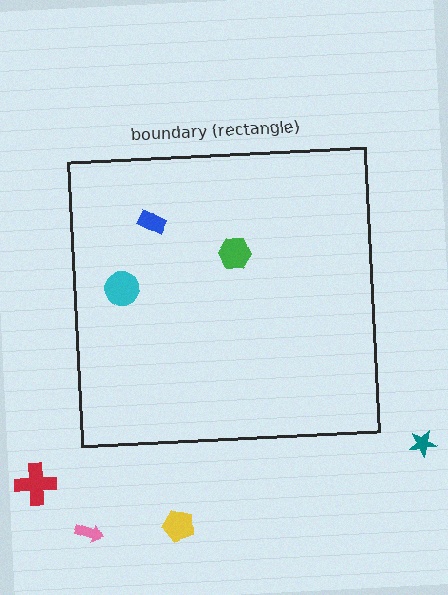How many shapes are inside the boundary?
3 inside, 4 outside.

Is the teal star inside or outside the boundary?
Outside.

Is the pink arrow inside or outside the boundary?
Outside.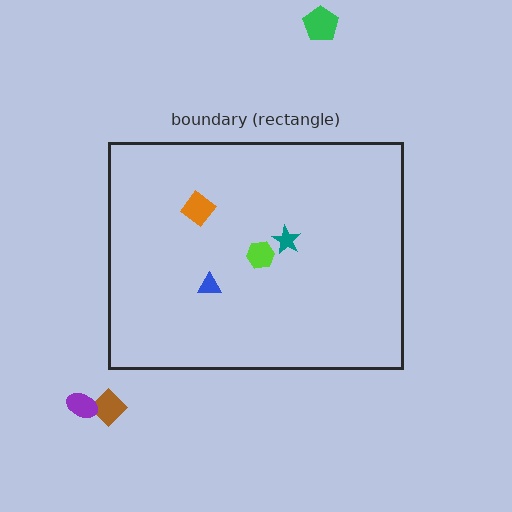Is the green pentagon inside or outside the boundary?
Outside.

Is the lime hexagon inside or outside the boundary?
Inside.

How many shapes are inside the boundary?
4 inside, 3 outside.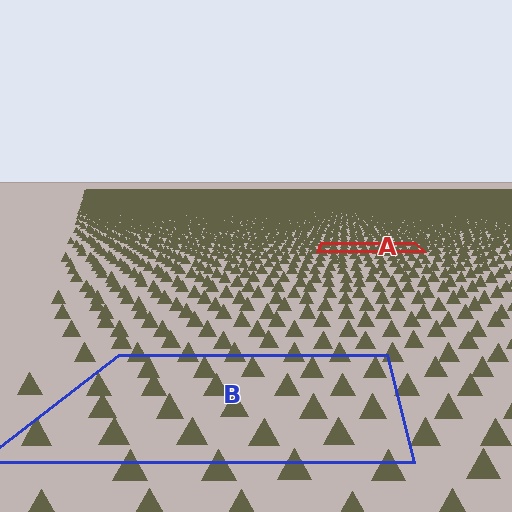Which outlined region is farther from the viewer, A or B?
Region A is farther from the viewer — the texture elements inside it appear smaller and more densely packed.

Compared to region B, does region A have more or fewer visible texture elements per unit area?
Region A has more texture elements per unit area — they are packed more densely because it is farther away.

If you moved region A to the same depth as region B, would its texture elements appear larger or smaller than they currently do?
They would appear larger. At a closer depth, the same texture elements are projected at a bigger on-screen size.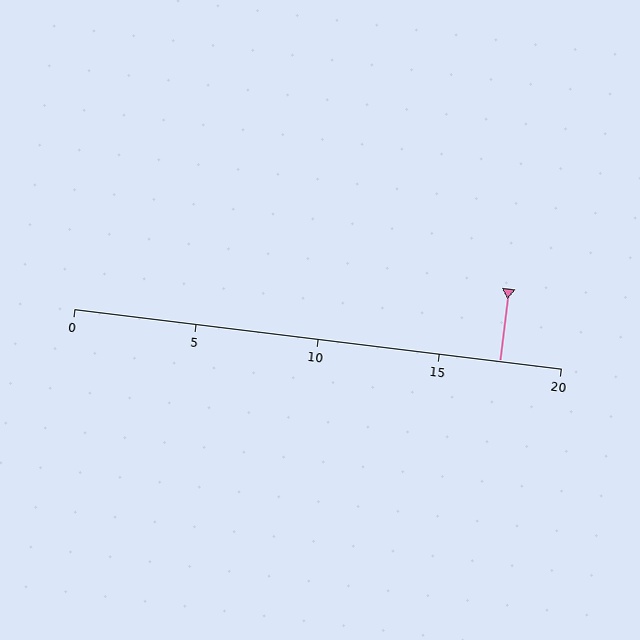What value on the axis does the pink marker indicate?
The marker indicates approximately 17.5.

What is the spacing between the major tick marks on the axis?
The major ticks are spaced 5 apart.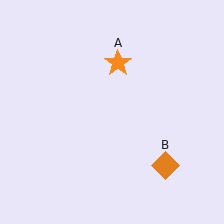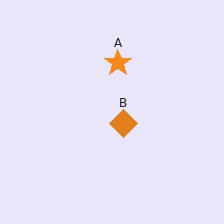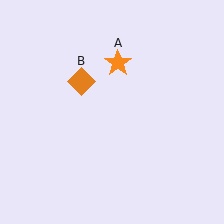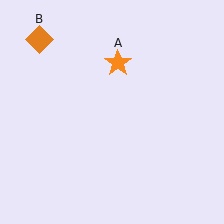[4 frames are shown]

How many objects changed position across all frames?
1 object changed position: orange diamond (object B).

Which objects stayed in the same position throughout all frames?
Orange star (object A) remained stationary.